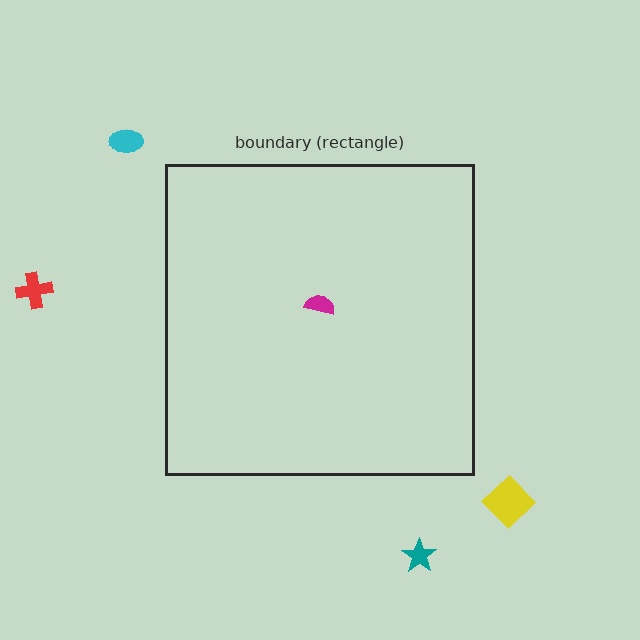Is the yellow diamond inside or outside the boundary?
Outside.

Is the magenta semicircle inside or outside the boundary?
Inside.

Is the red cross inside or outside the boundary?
Outside.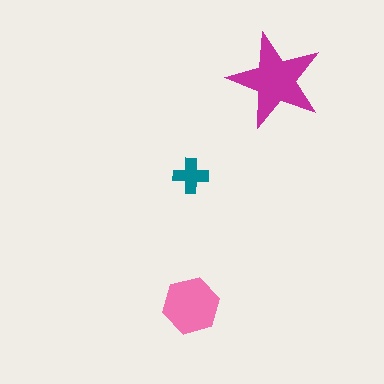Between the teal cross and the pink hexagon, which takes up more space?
The pink hexagon.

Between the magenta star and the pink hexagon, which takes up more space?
The magenta star.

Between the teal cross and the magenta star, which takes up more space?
The magenta star.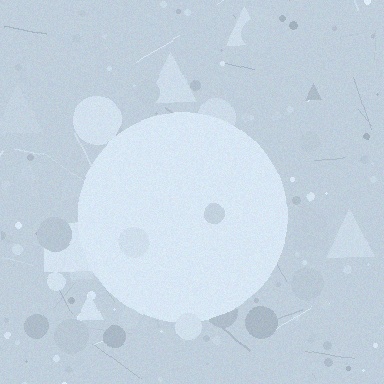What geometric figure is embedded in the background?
A circle is embedded in the background.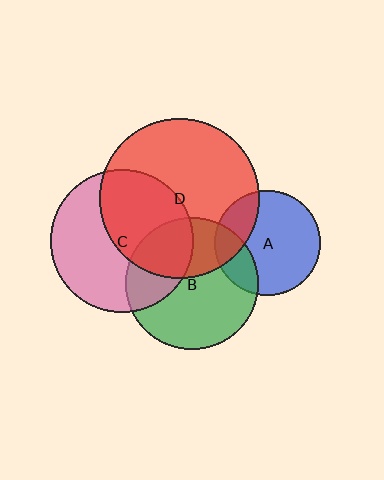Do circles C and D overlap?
Yes.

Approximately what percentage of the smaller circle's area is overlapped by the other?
Approximately 45%.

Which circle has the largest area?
Circle D (red).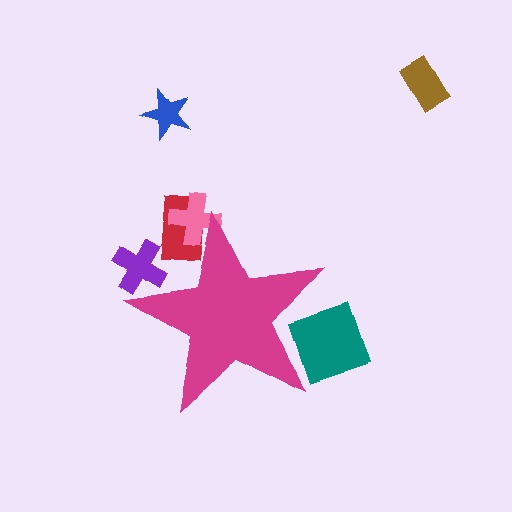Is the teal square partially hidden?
Yes, the teal square is partially hidden behind the magenta star.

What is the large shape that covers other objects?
A magenta star.